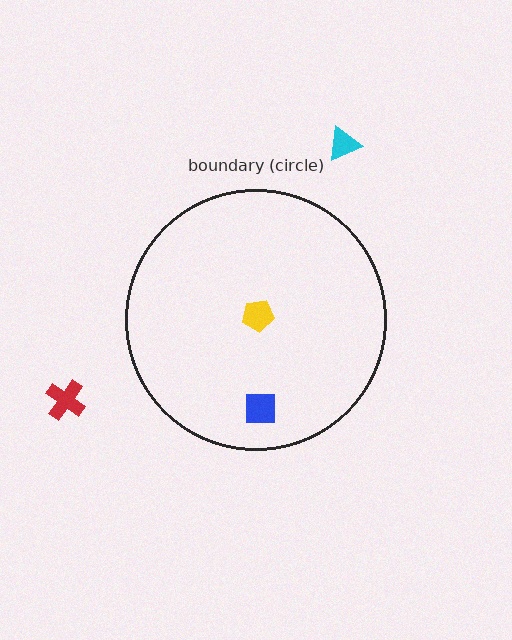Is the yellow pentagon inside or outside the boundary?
Inside.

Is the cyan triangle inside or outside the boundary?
Outside.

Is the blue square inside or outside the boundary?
Inside.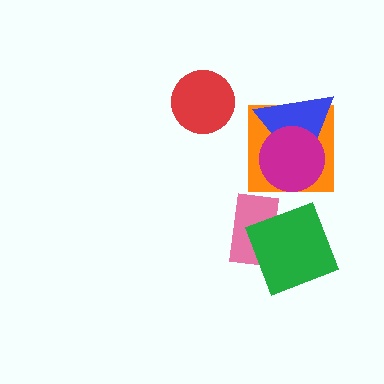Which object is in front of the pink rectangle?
The green square is in front of the pink rectangle.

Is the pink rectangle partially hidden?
Yes, it is partially covered by another shape.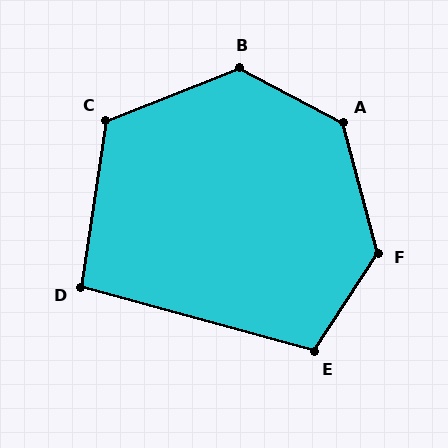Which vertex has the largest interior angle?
F, at approximately 133 degrees.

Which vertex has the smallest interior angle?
D, at approximately 97 degrees.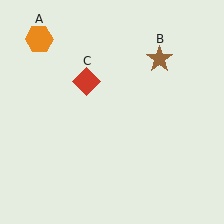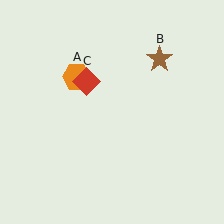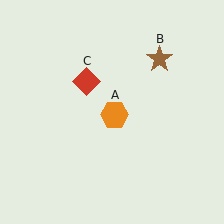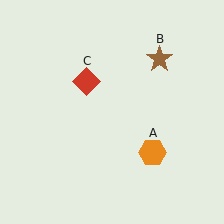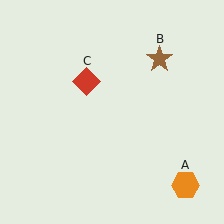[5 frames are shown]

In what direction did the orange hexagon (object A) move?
The orange hexagon (object A) moved down and to the right.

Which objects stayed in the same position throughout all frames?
Brown star (object B) and red diamond (object C) remained stationary.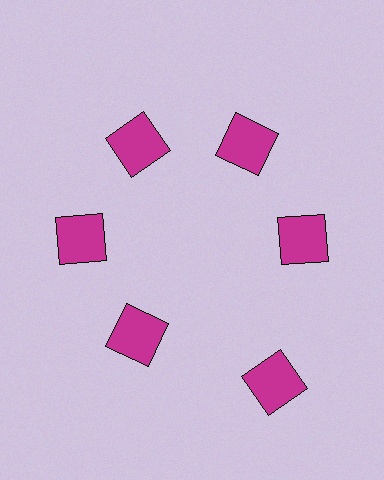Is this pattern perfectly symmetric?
No. The 6 magenta squares are arranged in a ring, but one element near the 5 o'clock position is pushed outward from the center, breaking the 6-fold rotational symmetry.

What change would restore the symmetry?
The symmetry would be restored by moving it inward, back onto the ring so that all 6 squares sit at equal angles and equal distance from the center.